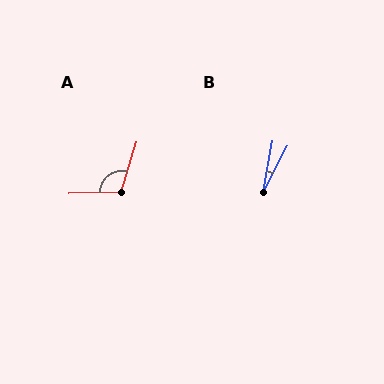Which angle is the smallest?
B, at approximately 18 degrees.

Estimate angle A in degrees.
Approximately 109 degrees.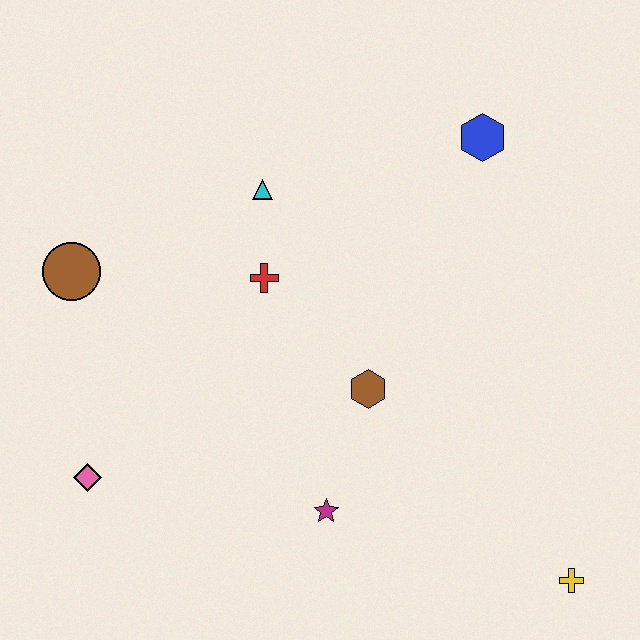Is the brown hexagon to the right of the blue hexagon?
No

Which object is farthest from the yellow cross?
The brown circle is farthest from the yellow cross.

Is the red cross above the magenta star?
Yes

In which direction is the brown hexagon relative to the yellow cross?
The brown hexagon is to the left of the yellow cross.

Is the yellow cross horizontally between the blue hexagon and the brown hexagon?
No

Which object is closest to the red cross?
The cyan triangle is closest to the red cross.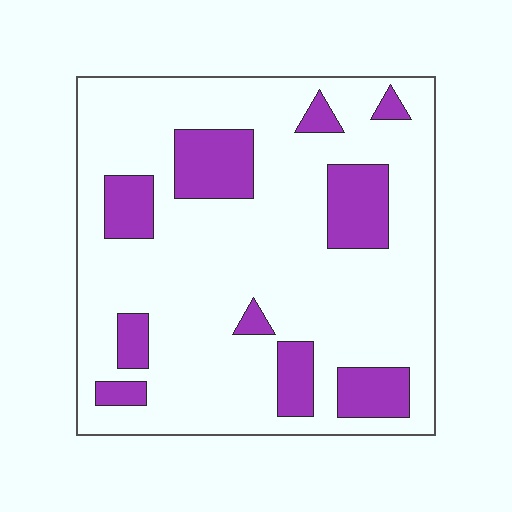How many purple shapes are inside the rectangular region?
10.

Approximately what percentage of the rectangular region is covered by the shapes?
Approximately 20%.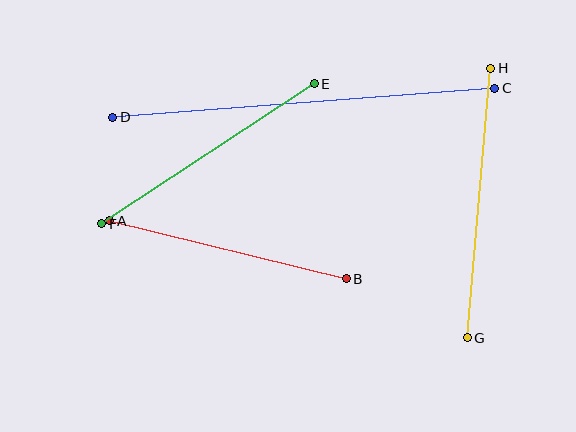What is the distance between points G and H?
The distance is approximately 271 pixels.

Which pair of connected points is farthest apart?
Points C and D are farthest apart.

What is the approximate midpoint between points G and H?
The midpoint is at approximately (479, 203) pixels.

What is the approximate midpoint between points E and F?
The midpoint is at approximately (208, 154) pixels.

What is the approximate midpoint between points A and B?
The midpoint is at approximately (228, 250) pixels.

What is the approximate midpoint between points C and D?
The midpoint is at approximately (304, 103) pixels.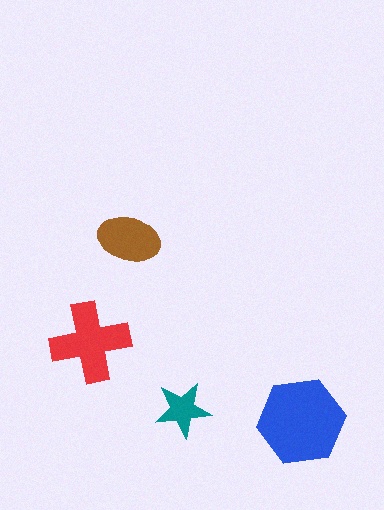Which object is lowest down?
The blue hexagon is bottommost.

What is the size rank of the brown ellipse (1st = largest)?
3rd.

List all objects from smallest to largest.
The teal star, the brown ellipse, the red cross, the blue hexagon.